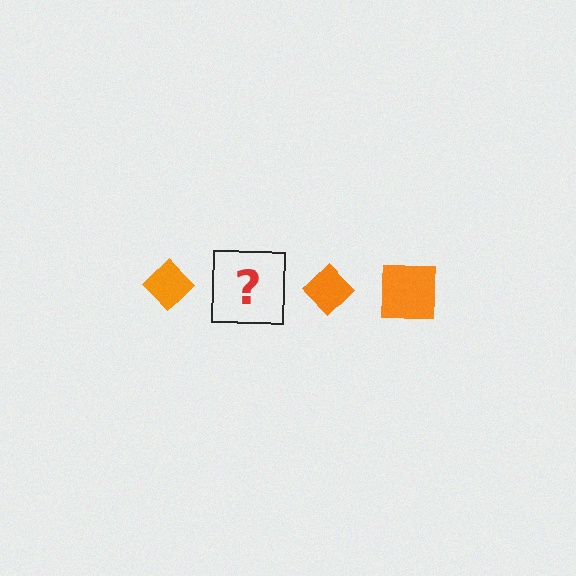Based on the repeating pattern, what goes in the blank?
The blank should be an orange square.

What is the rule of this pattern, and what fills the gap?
The rule is that the pattern cycles through diamond, square shapes in orange. The gap should be filled with an orange square.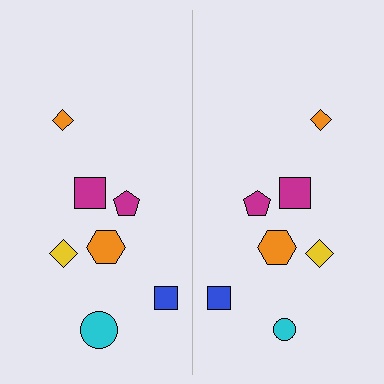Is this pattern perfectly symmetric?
No, the pattern is not perfectly symmetric. The cyan circle on the right side has a different size than its mirror counterpart.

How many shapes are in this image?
There are 14 shapes in this image.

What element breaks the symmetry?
The cyan circle on the right side has a different size than its mirror counterpart.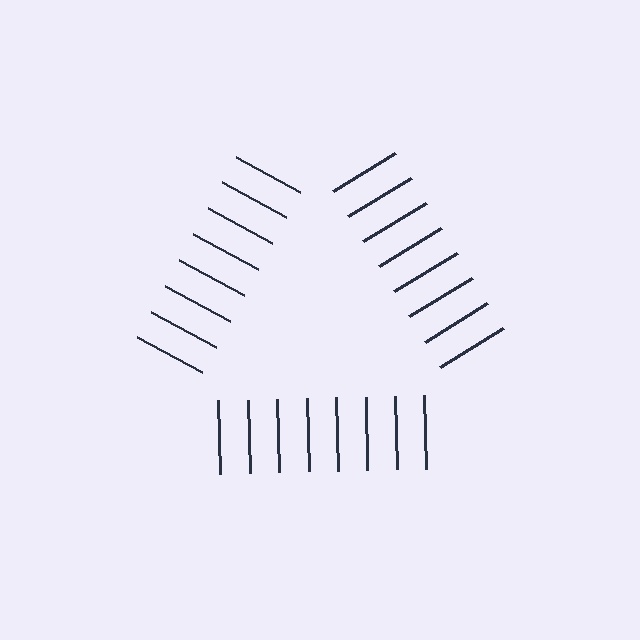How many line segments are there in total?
24 — 8 along each of the 3 edges.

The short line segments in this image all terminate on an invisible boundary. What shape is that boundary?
An illusory triangle — the line segments terminate on its edges but no continuous stroke is drawn.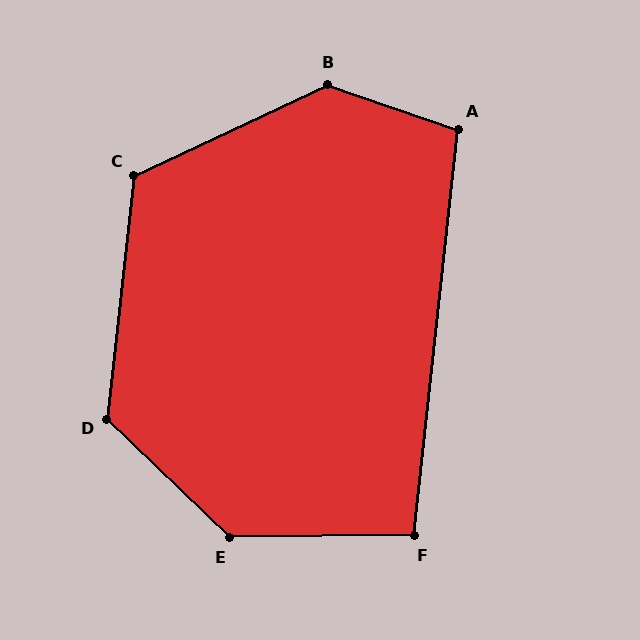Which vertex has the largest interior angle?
B, at approximately 136 degrees.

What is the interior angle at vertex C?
Approximately 122 degrees (obtuse).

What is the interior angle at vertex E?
Approximately 136 degrees (obtuse).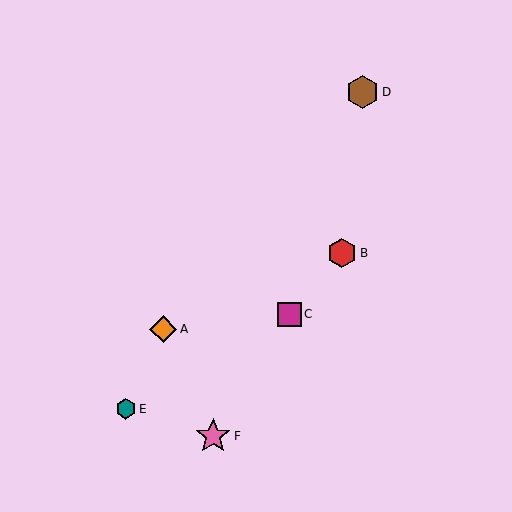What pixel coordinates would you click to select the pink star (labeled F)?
Click at (213, 436) to select the pink star F.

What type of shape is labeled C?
Shape C is a magenta square.